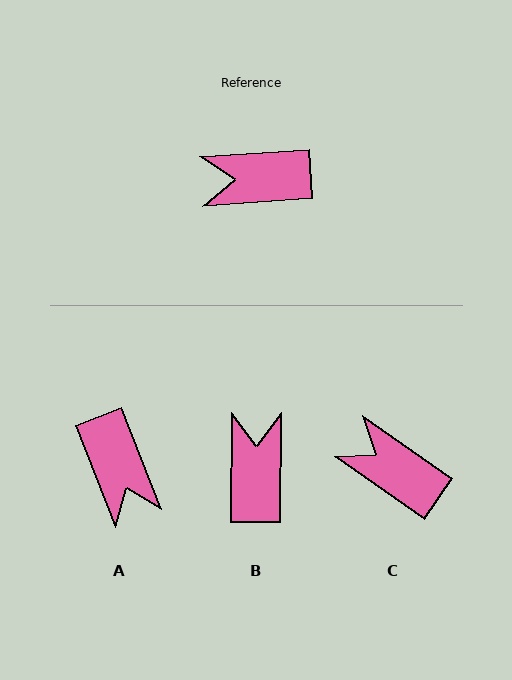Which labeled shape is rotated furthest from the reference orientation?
A, about 108 degrees away.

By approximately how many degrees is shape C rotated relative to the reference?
Approximately 39 degrees clockwise.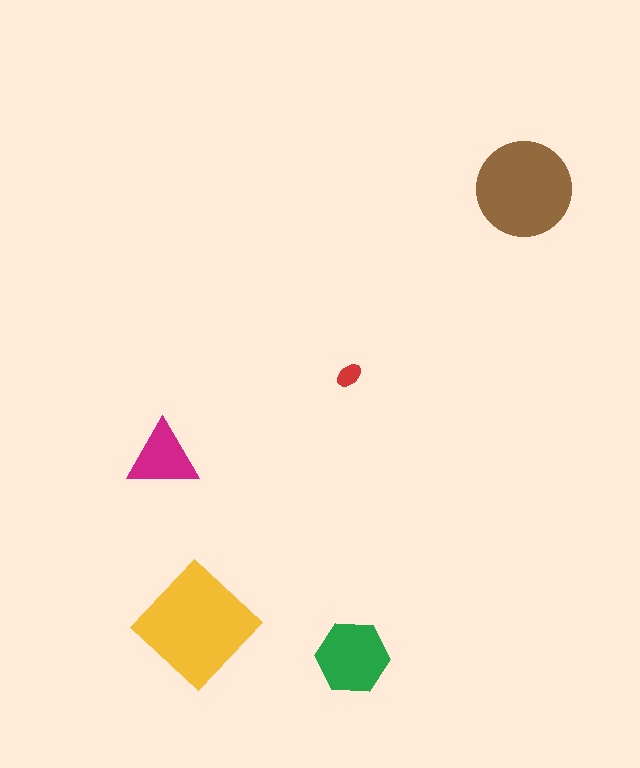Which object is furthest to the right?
The brown circle is rightmost.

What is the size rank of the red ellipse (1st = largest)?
5th.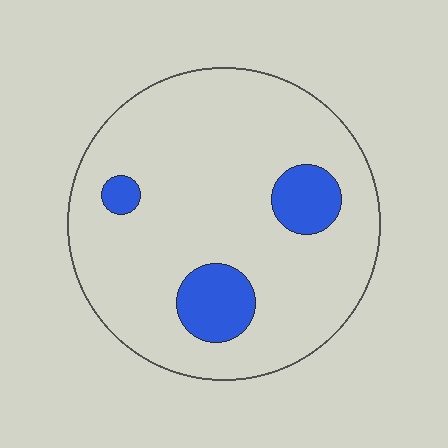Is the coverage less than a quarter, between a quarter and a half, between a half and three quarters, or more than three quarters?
Less than a quarter.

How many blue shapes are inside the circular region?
3.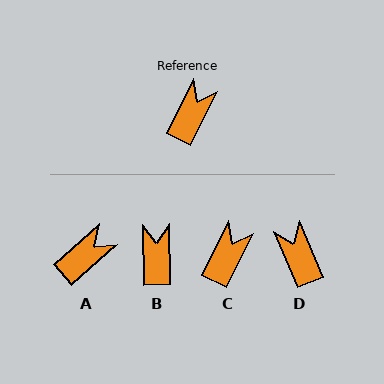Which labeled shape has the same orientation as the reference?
C.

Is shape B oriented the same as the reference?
No, it is off by about 27 degrees.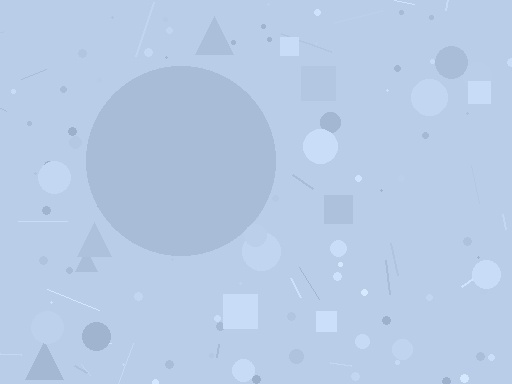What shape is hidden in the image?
A circle is hidden in the image.